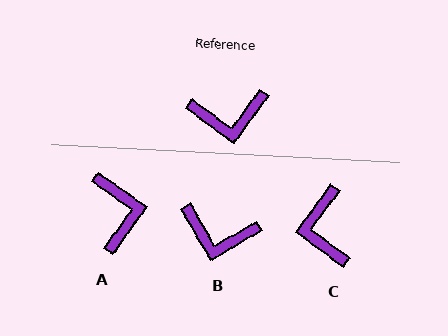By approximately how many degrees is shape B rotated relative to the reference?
Approximately 23 degrees clockwise.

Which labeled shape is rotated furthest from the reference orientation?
A, about 92 degrees away.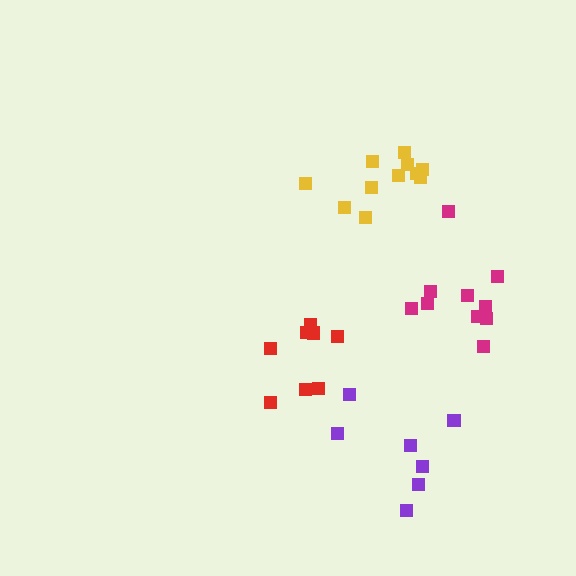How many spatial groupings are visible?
There are 4 spatial groupings.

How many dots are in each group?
Group 1: 8 dots, Group 2: 10 dots, Group 3: 7 dots, Group 4: 11 dots (36 total).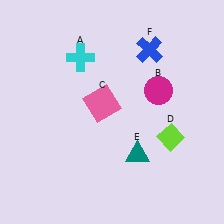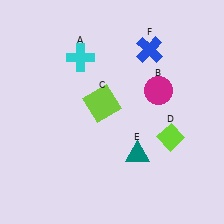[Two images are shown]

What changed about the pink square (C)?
In Image 1, C is pink. In Image 2, it changed to lime.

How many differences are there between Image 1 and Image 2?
There is 1 difference between the two images.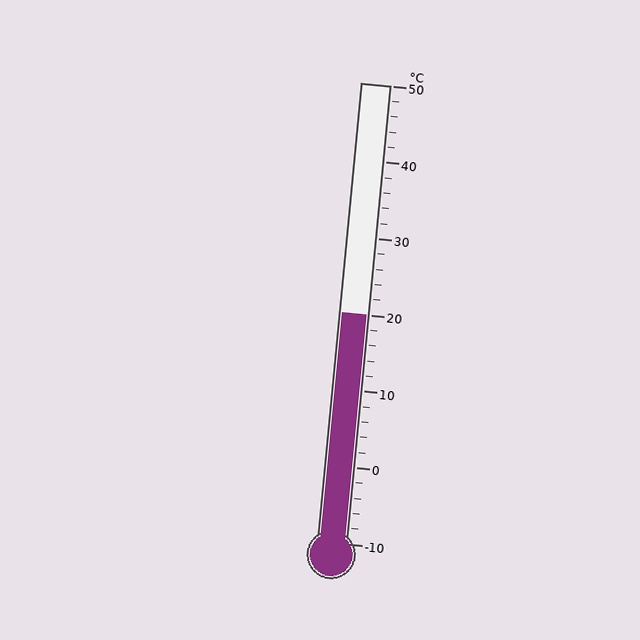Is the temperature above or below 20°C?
The temperature is at 20°C.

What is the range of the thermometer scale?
The thermometer scale ranges from -10°C to 50°C.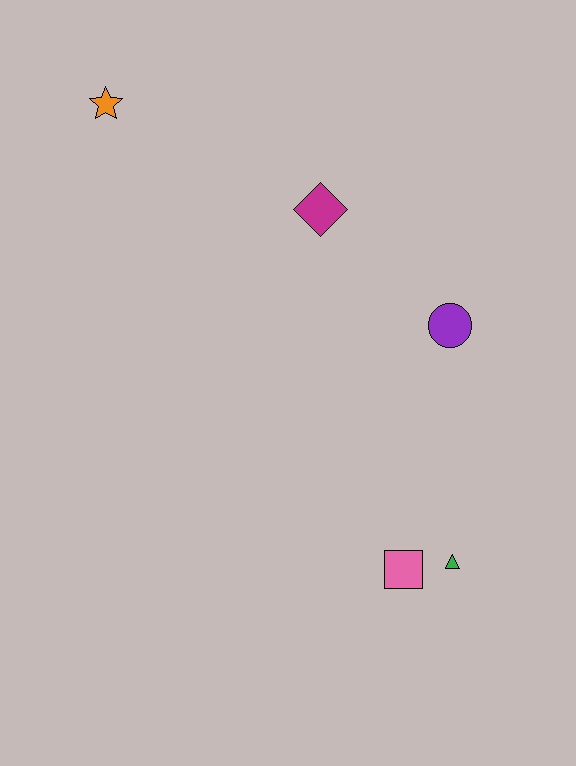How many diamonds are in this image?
There is 1 diamond.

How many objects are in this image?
There are 5 objects.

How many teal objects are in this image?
There are no teal objects.